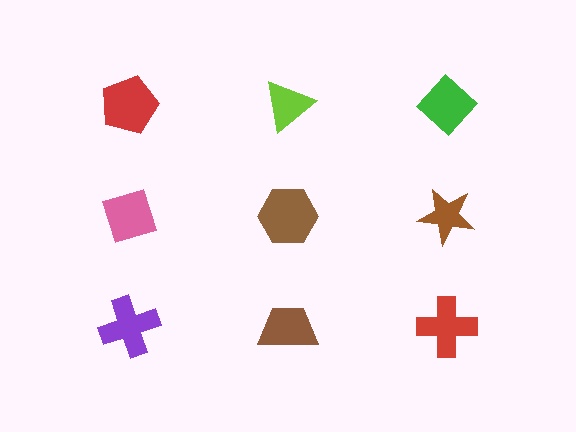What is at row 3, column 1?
A purple cross.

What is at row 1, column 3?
A green diamond.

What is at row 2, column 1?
A pink diamond.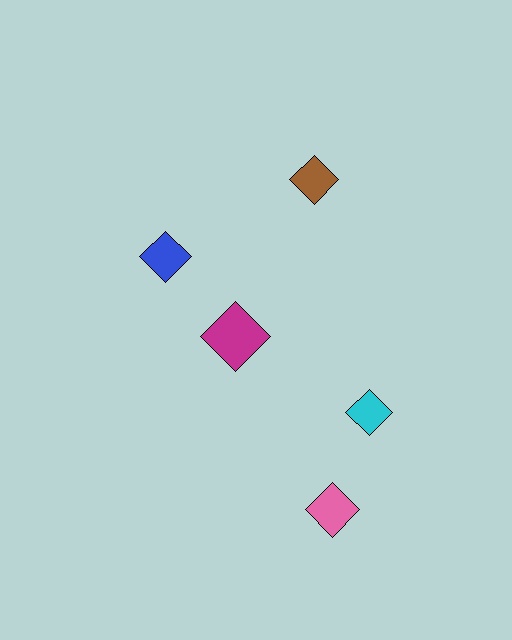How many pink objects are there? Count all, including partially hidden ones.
There is 1 pink object.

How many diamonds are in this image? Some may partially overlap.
There are 5 diamonds.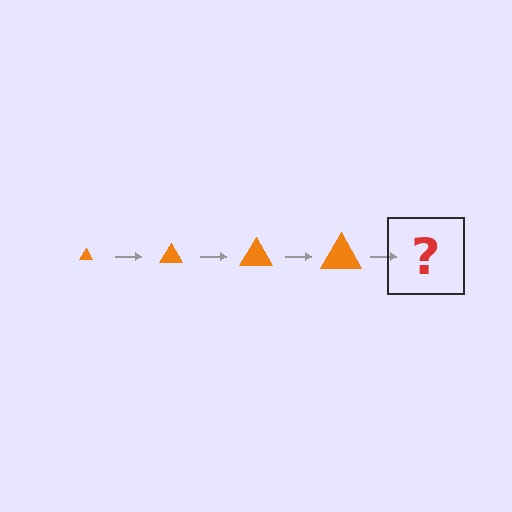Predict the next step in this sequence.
The next step is an orange triangle, larger than the previous one.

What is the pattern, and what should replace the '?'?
The pattern is that the triangle gets progressively larger each step. The '?' should be an orange triangle, larger than the previous one.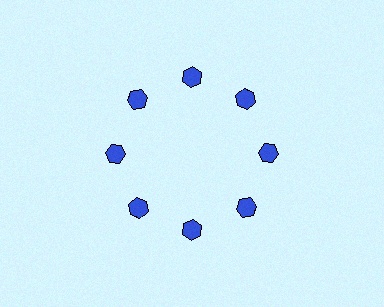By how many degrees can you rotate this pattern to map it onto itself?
The pattern maps onto itself every 45 degrees of rotation.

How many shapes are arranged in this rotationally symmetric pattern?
There are 8 shapes, arranged in 8 groups of 1.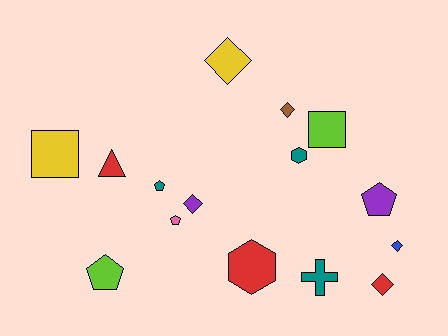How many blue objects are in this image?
There is 1 blue object.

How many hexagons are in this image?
There are 2 hexagons.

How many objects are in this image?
There are 15 objects.